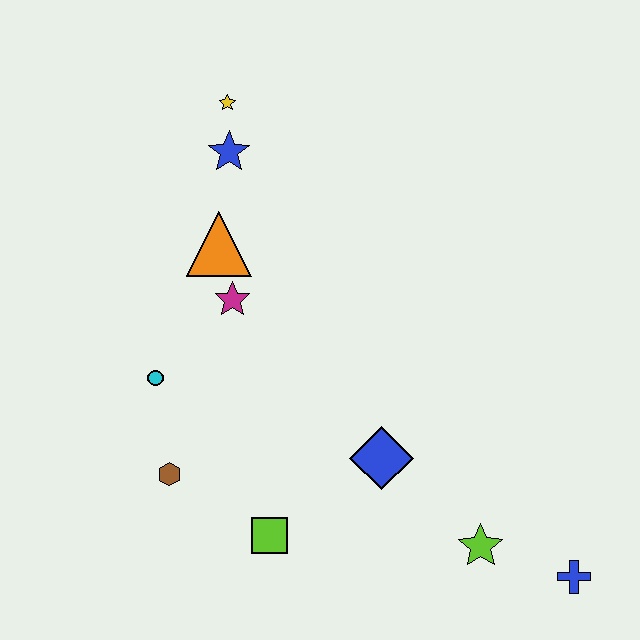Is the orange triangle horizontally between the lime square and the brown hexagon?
Yes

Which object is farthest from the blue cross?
The yellow star is farthest from the blue cross.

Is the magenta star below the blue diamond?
No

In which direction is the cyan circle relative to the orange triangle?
The cyan circle is below the orange triangle.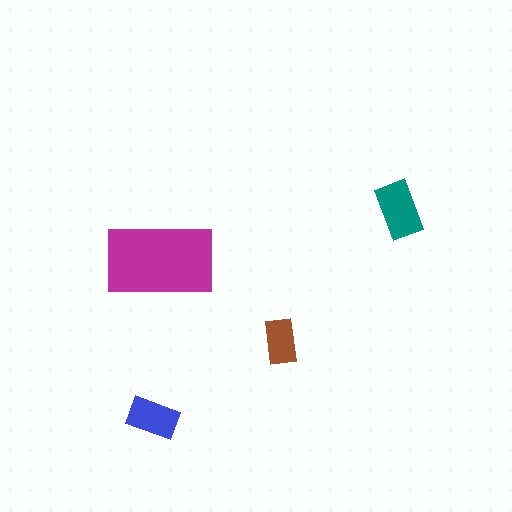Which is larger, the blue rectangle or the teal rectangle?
The teal one.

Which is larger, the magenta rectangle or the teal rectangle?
The magenta one.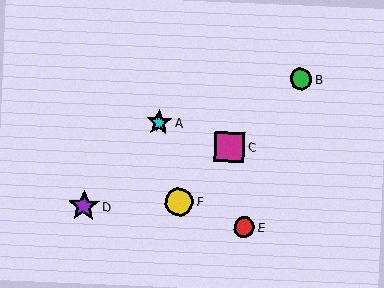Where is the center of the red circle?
The center of the red circle is at (244, 227).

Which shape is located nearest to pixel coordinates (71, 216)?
The purple star (labeled D) at (84, 206) is nearest to that location.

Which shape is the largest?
The purple star (labeled D) is the largest.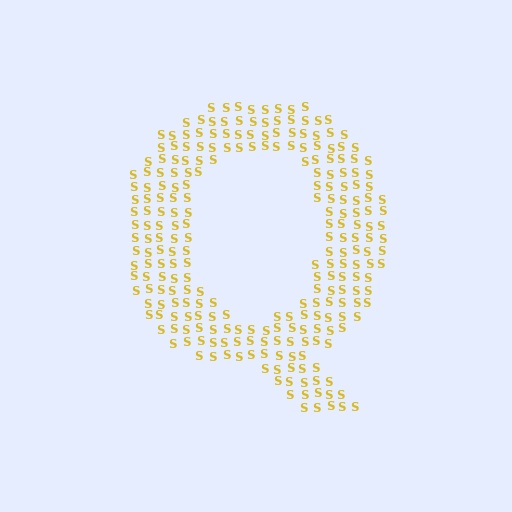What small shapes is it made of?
It is made of small letter S's.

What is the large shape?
The large shape is the letter Q.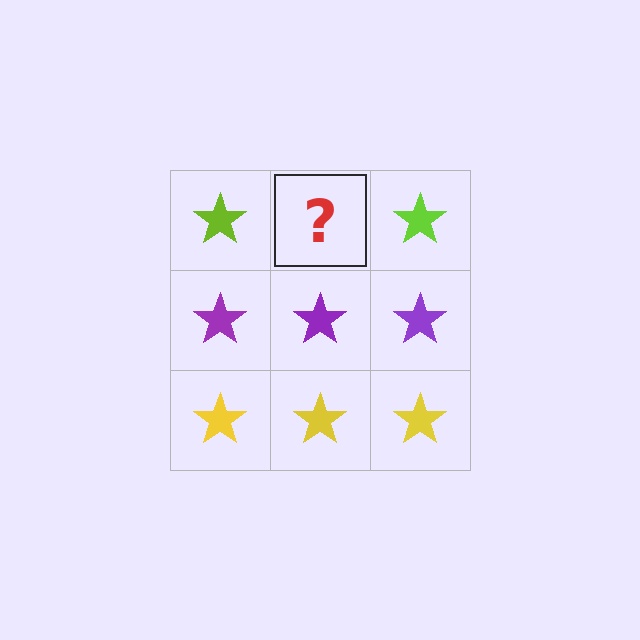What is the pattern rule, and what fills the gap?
The rule is that each row has a consistent color. The gap should be filled with a lime star.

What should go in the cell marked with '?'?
The missing cell should contain a lime star.